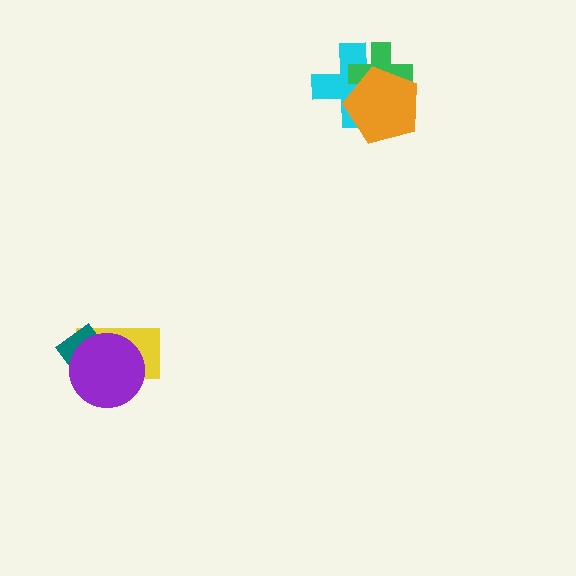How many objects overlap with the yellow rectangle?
2 objects overlap with the yellow rectangle.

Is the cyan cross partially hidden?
Yes, it is partially covered by another shape.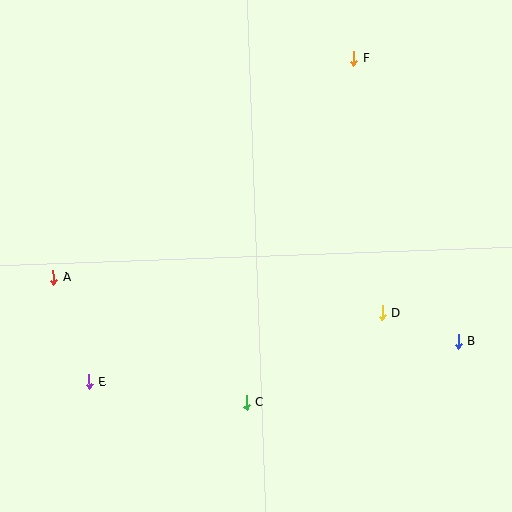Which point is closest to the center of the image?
Point D at (383, 313) is closest to the center.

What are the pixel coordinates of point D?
Point D is at (383, 313).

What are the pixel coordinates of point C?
Point C is at (247, 403).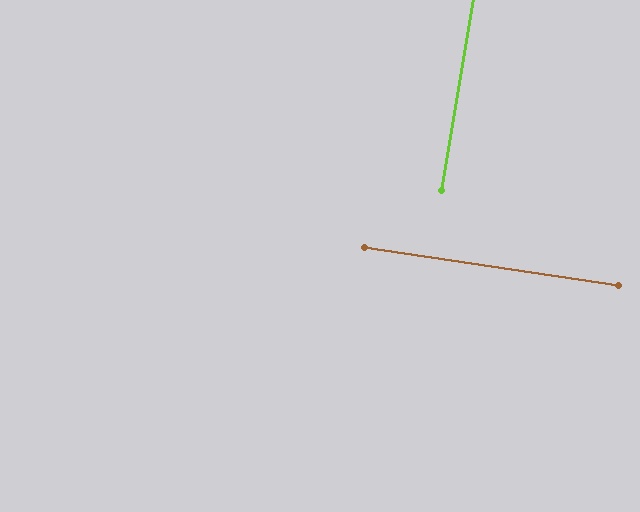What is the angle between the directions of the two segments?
Approximately 89 degrees.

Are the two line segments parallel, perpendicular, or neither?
Perpendicular — they meet at approximately 89°.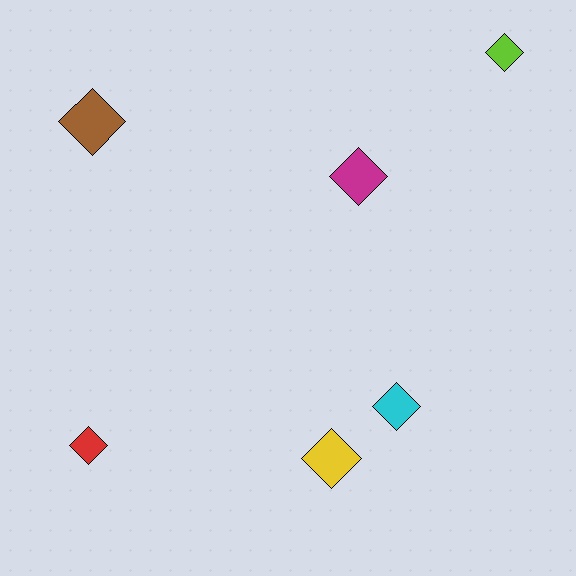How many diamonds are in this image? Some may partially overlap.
There are 6 diamonds.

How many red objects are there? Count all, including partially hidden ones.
There is 1 red object.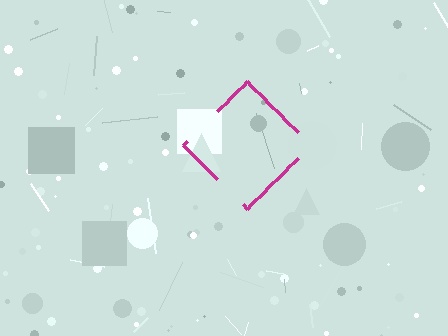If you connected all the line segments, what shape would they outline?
They would outline a diamond.